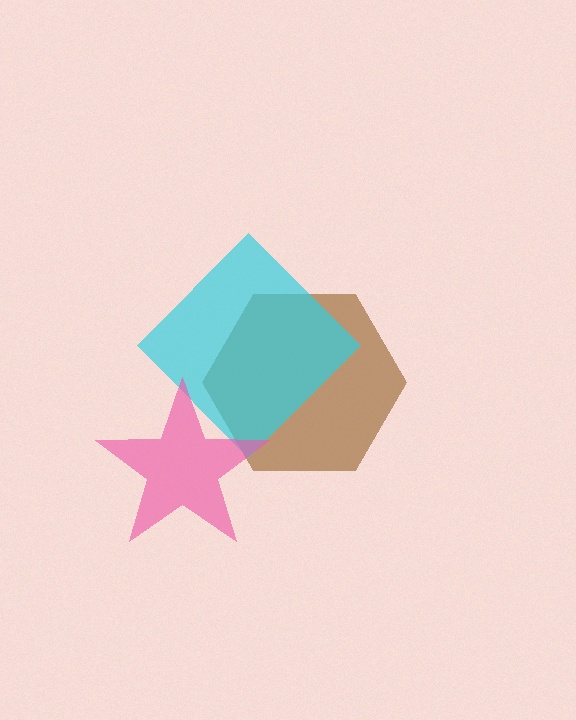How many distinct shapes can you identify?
There are 3 distinct shapes: a brown hexagon, a cyan diamond, a pink star.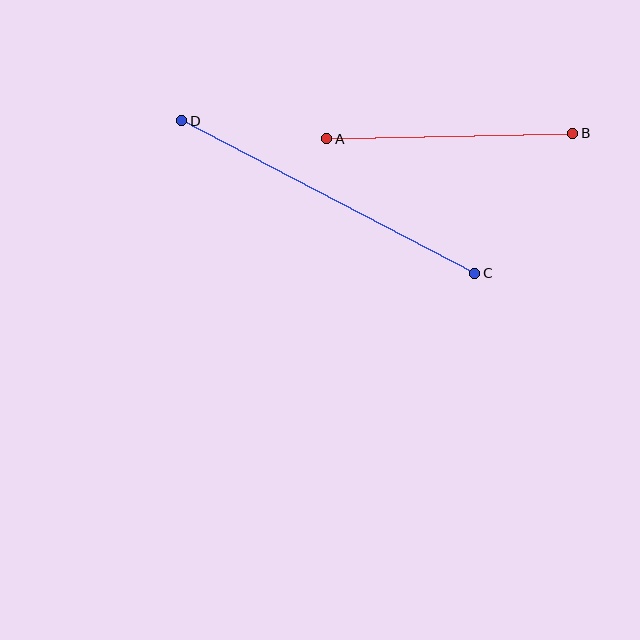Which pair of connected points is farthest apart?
Points C and D are farthest apart.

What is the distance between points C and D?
The distance is approximately 330 pixels.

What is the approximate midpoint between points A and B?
The midpoint is at approximately (450, 136) pixels.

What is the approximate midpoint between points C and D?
The midpoint is at approximately (328, 197) pixels.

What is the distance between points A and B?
The distance is approximately 246 pixels.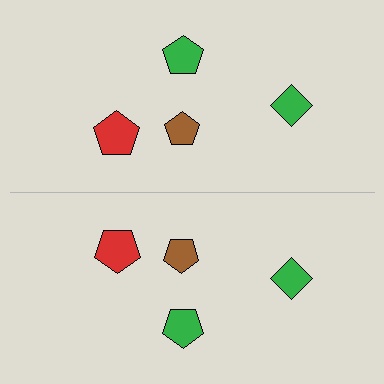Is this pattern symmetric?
Yes, this pattern has bilateral (reflection) symmetry.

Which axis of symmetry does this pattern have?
The pattern has a horizontal axis of symmetry running through the center of the image.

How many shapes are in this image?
There are 8 shapes in this image.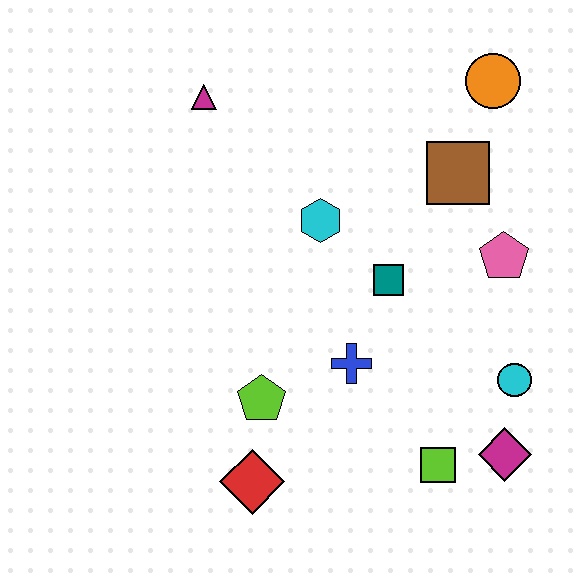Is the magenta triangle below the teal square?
No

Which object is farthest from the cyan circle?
The magenta triangle is farthest from the cyan circle.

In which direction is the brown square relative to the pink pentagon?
The brown square is above the pink pentagon.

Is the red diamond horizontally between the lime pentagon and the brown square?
No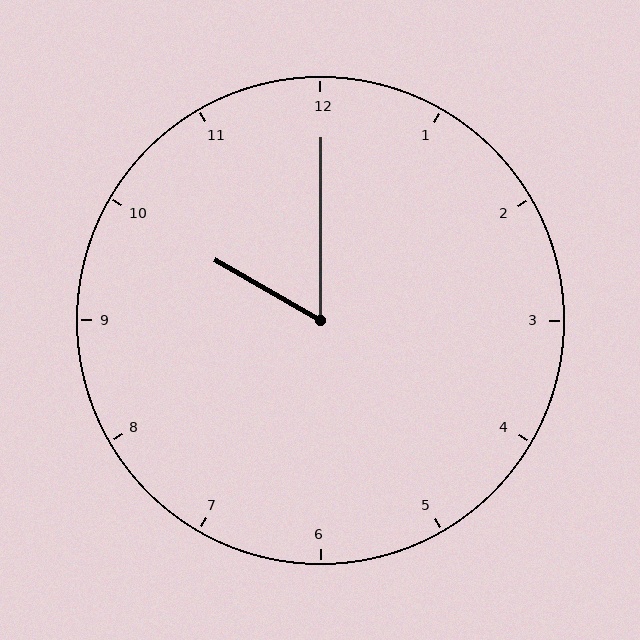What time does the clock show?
10:00.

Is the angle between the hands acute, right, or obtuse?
It is acute.